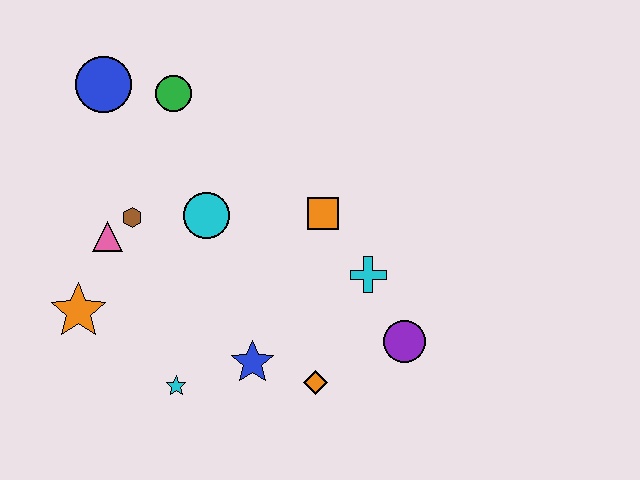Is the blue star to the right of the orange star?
Yes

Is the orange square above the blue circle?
No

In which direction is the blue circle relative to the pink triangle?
The blue circle is above the pink triangle.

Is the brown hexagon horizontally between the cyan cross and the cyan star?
No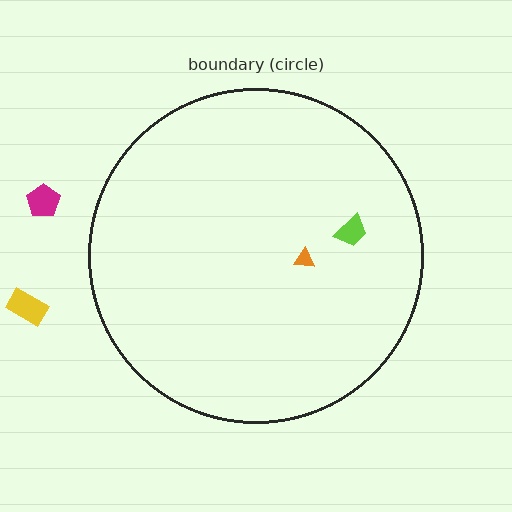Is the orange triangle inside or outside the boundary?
Inside.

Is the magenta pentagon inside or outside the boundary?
Outside.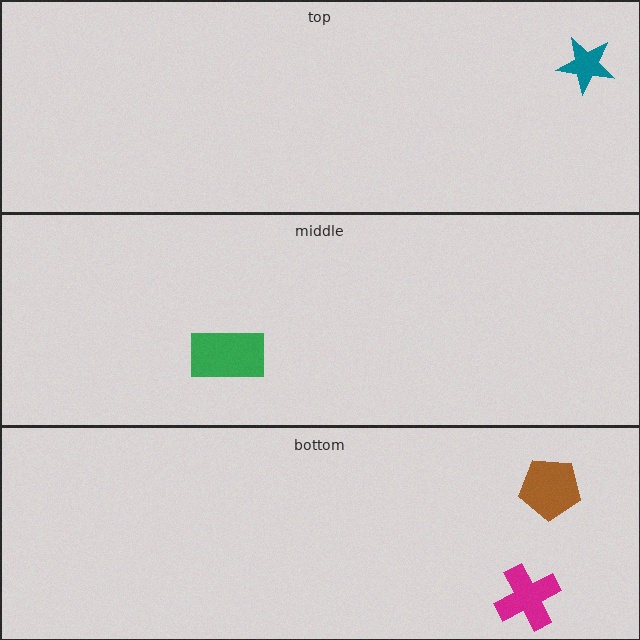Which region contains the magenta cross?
The bottom region.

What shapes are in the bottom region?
The magenta cross, the brown pentagon.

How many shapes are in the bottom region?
2.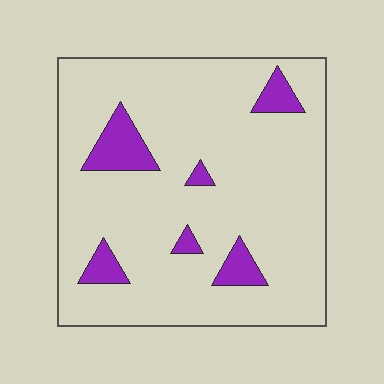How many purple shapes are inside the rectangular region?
6.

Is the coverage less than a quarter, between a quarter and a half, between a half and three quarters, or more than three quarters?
Less than a quarter.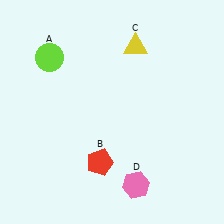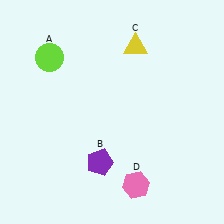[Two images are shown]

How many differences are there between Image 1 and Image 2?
There is 1 difference between the two images.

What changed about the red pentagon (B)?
In Image 1, B is red. In Image 2, it changed to purple.